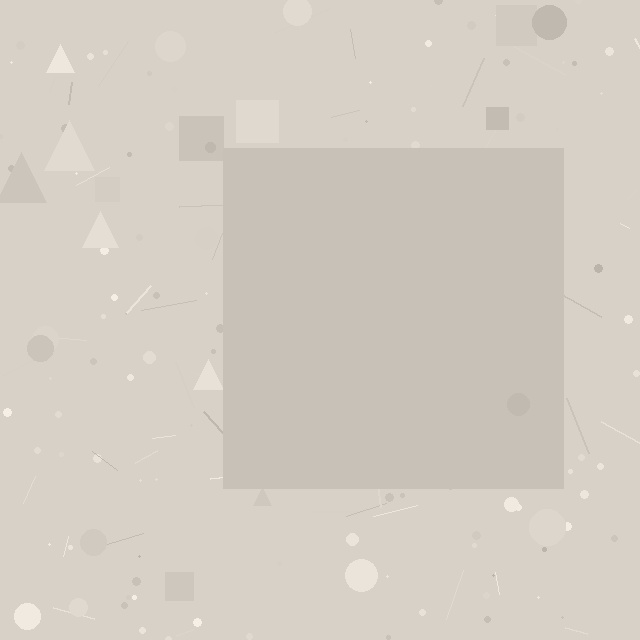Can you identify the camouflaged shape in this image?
The camouflaged shape is a square.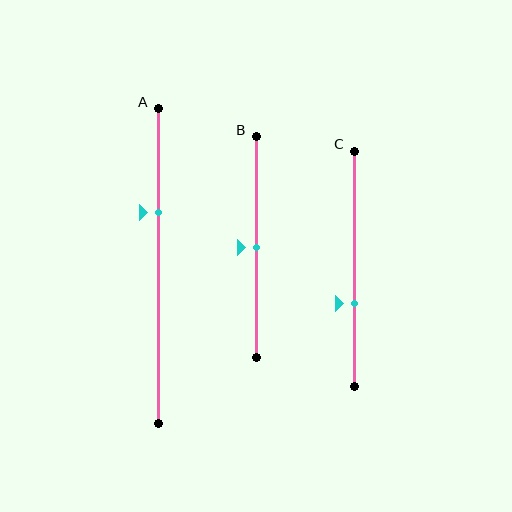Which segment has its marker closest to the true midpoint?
Segment B has its marker closest to the true midpoint.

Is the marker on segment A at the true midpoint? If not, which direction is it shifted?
No, the marker on segment A is shifted upward by about 17% of the segment length.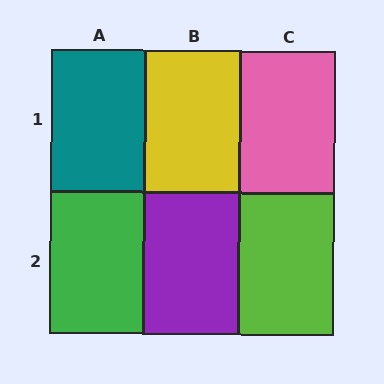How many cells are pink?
1 cell is pink.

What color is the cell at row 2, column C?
Lime.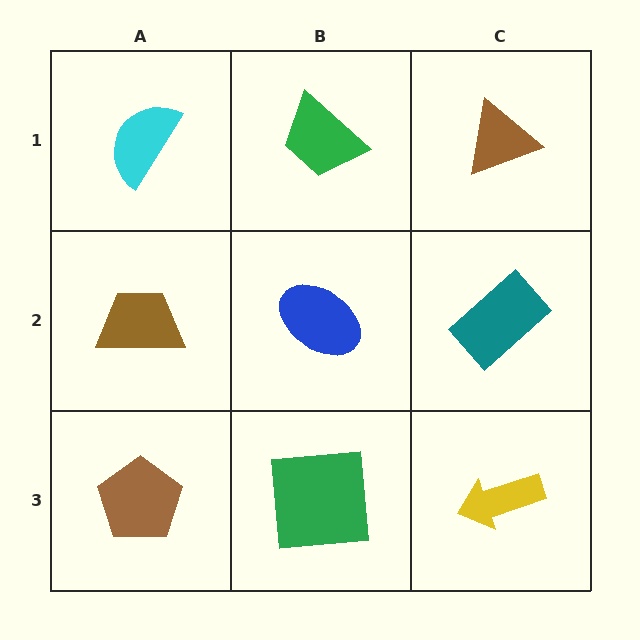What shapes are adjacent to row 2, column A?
A cyan semicircle (row 1, column A), a brown pentagon (row 3, column A), a blue ellipse (row 2, column B).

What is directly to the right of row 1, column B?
A brown triangle.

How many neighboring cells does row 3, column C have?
2.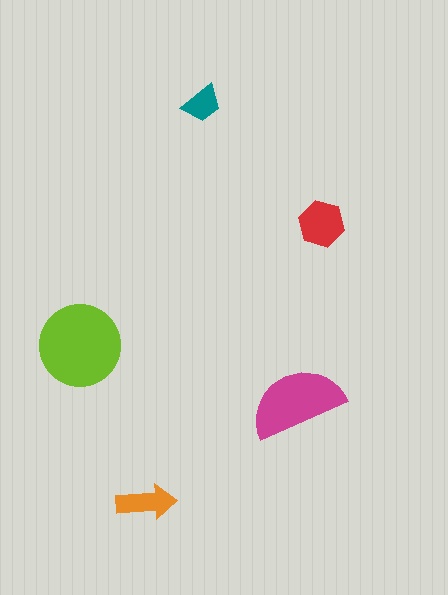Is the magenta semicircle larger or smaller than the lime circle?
Smaller.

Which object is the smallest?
The teal trapezoid.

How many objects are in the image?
There are 5 objects in the image.